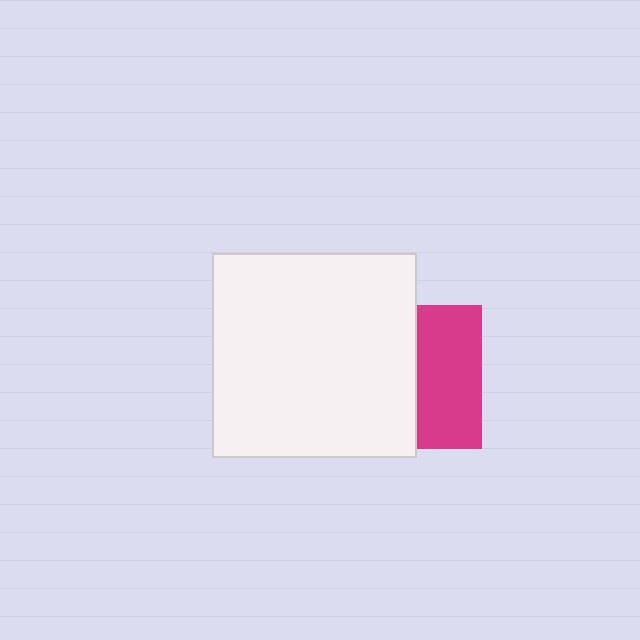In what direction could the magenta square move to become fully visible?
The magenta square could move right. That would shift it out from behind the white square entirely.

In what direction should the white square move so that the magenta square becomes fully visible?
The white square should move left. That is the shortest direction to clear the overlap and leave the magenta square fully visible.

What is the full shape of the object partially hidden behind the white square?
The partially hidden object is a magenta square.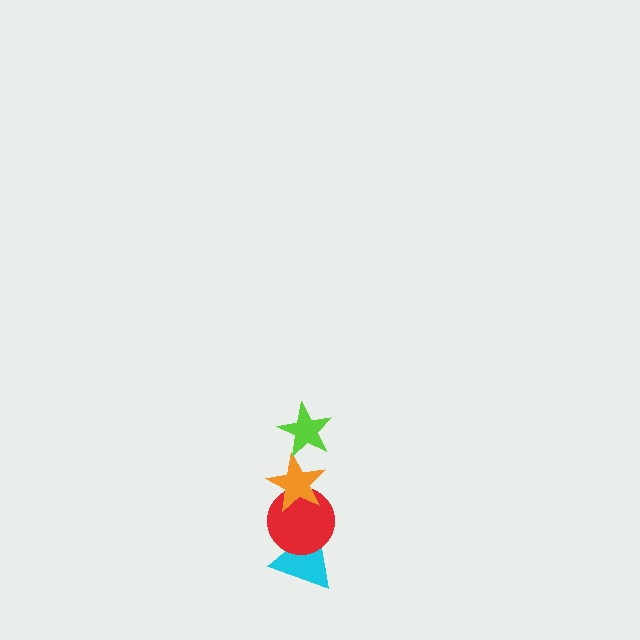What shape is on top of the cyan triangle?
The red circle is on top of the cyan triangle.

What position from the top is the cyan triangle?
The cyan triangle is 4th from the top.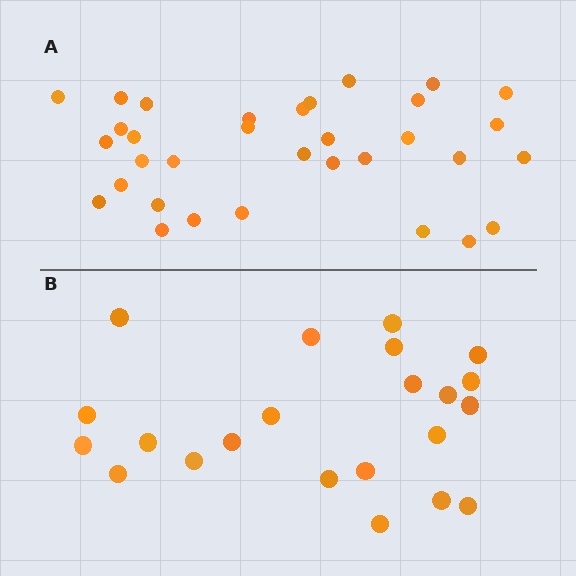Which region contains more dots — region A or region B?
Region A (the top region) has more dots.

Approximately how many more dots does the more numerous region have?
Region A has roughly 12 or so more dots than region B.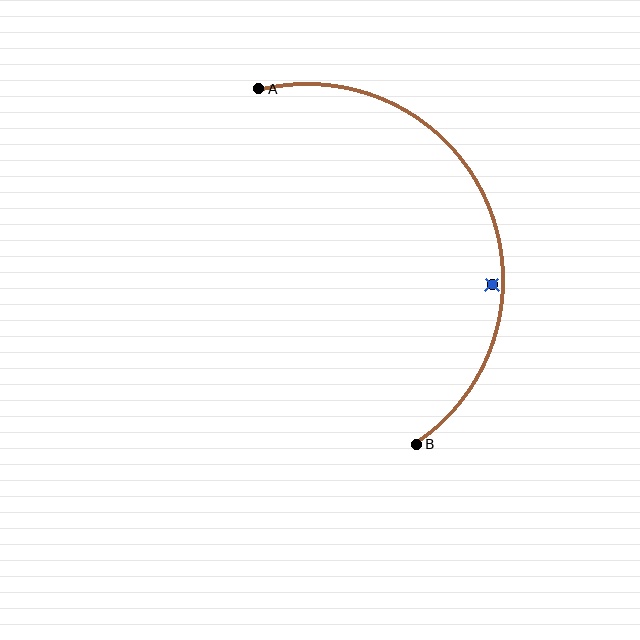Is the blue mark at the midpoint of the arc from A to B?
No — the blue mark does not lie on the arc at all. It sits slightly inside the curve.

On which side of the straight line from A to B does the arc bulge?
The arc bulges to the right of the straight line connecting A and B.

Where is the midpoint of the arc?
The arc midpoint is the point on the curve farthest from the straight line joining A and B. It sits to the right of that line.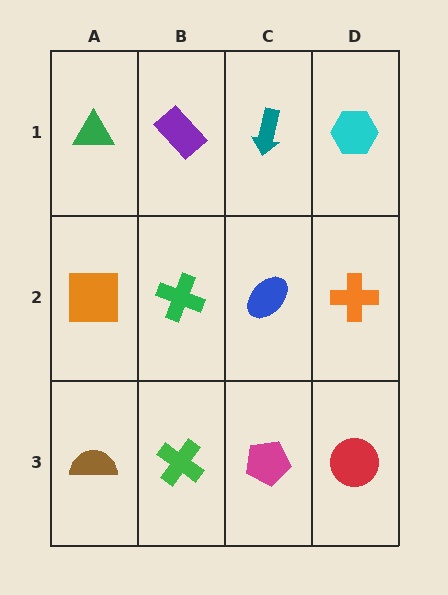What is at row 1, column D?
A cyan hexagon.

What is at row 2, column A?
An orange square.